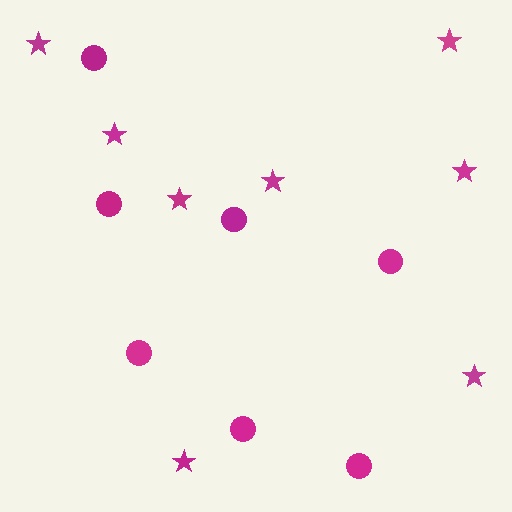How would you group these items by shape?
There are 2 groups: one group of circles (7) and one group of stars (8).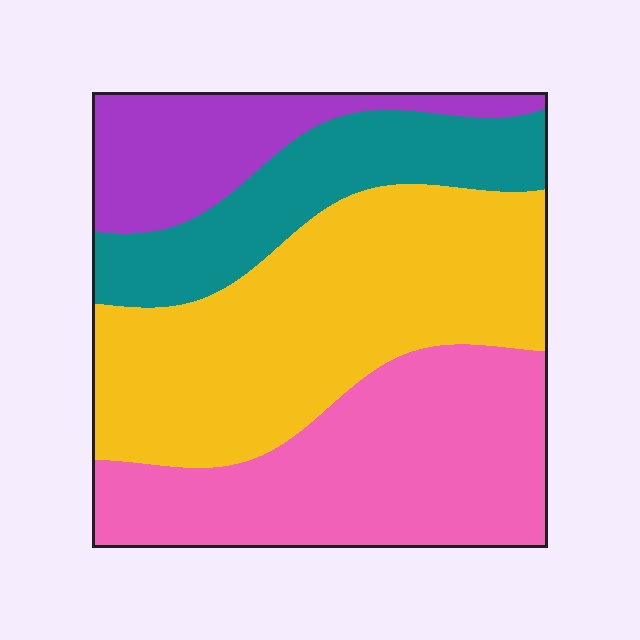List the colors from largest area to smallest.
From largest to smallest: yellow, pink, teal, purple.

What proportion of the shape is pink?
Pink covers about 30% of the shape.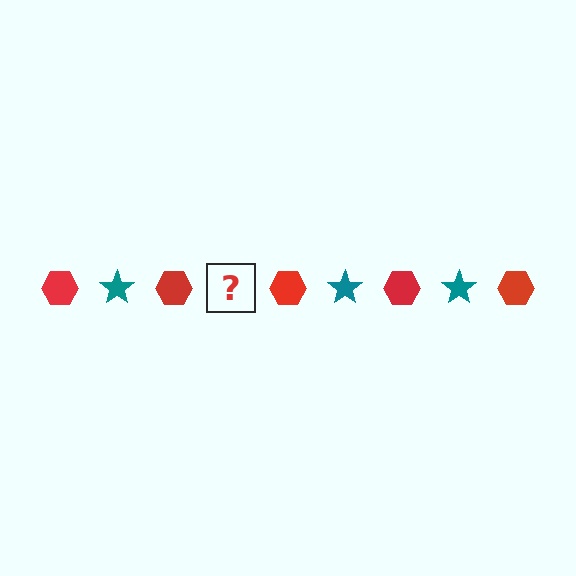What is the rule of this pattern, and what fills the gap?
The rule is that the pattern alternates between red hexagon and teal star. The gap should be filled with a teal star.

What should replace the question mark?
The question mark should be replaced with a teal star.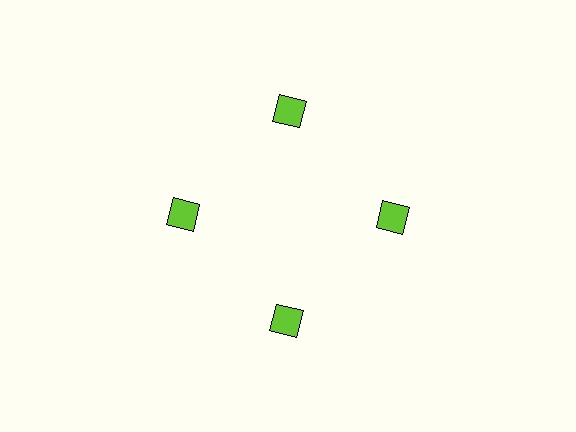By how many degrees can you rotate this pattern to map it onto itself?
The pattern maps onto itself every 90 degrees of rotation.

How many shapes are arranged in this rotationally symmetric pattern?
There are 4 shapes, arranged in 4 groups of 1.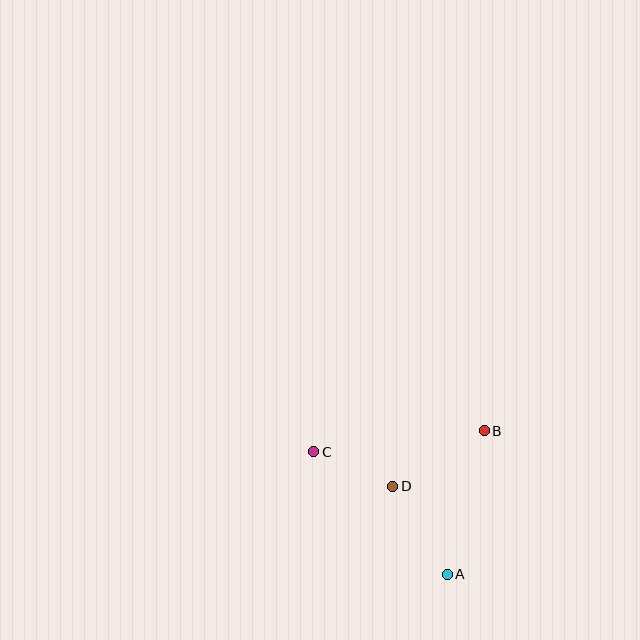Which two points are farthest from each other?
Points A and C are farthest from each other.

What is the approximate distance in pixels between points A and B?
The distance between A and B is approximately 148 pixels.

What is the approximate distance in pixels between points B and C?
The distance between B and C is approximately 172 pixels.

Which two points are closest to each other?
Points C and D are closest to each other.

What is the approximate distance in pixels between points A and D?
The distance between A and D is approximately 104 pixels.